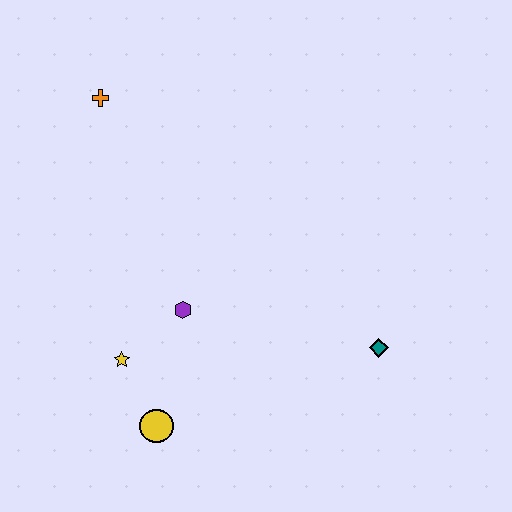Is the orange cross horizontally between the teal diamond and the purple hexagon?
No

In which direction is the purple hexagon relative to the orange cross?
The purple hexagon is below the orange cross.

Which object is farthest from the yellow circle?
The orange cross is farthest from the yellow circle.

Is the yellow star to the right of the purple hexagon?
No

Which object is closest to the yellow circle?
The yellow star is closest to the yellow circle.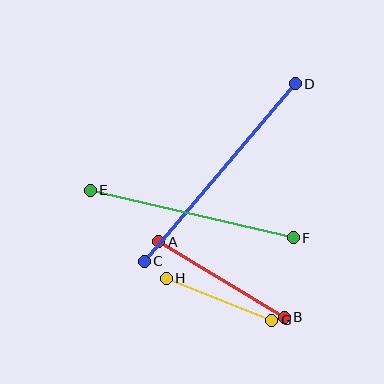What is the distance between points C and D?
The distance is approximately 233 pixels.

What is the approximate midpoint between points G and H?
The midpoint is at approximately (219, 299) pixels.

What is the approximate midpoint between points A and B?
The midpoint is at approximately (222, 280) pixels.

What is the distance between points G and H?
The distance is approximately 114 pixels.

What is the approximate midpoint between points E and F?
The midpoint is at approximately (192, 214) pixels.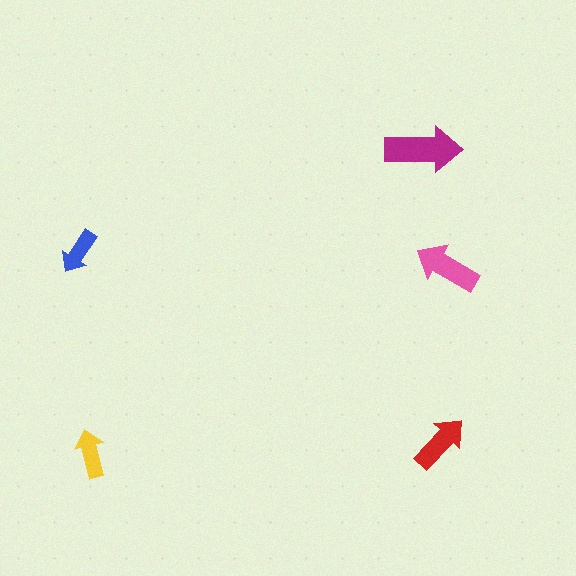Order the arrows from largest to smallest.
the magenta one, the pink one, the red one, the yellow one, the blue one.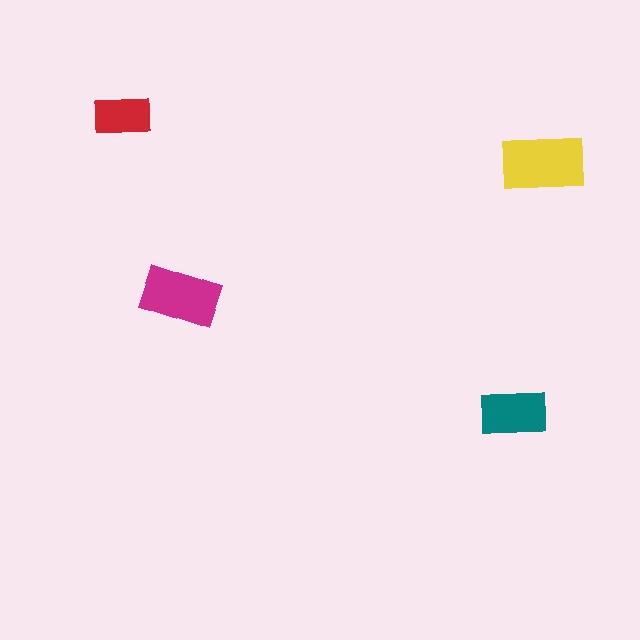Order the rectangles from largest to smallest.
the yellow one, the magenta one, the teal one, the red one.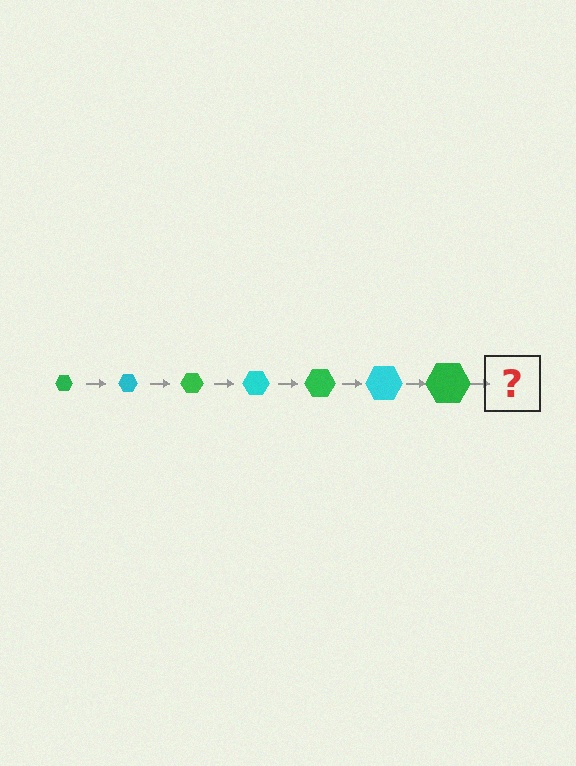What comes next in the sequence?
The next element should be a cyan hexagon, larger than the previous one.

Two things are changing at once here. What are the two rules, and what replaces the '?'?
The two rules are that the hexagon grows larger each step and the color cycles through green and cyan. The '?' should be a cyan hexagon, larger than the previous one.